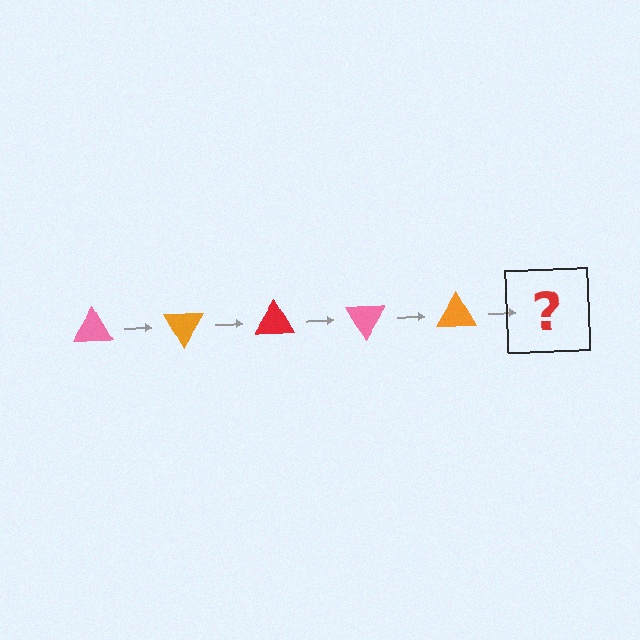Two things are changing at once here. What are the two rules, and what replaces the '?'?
The two rules are that it rotates 60 degrees each step and the color cycles through pink, orange, and red. The '?' should be a red triangle, rotated 300 degrees from the start.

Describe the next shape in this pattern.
It should be a red triangle, rotated 300 degrees from the start.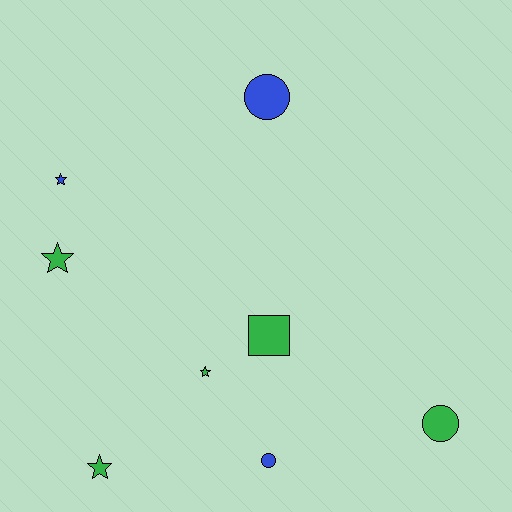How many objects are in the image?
There are 8 objects.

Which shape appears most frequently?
Star, with 4 objects.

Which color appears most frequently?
Green, with 5 objects.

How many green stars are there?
There are 3 green stars.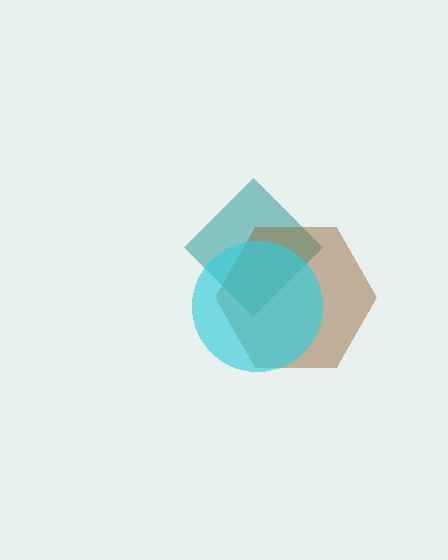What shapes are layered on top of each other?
The layered shapes are: a teal diamond, a brown hexagon, a cyan circle.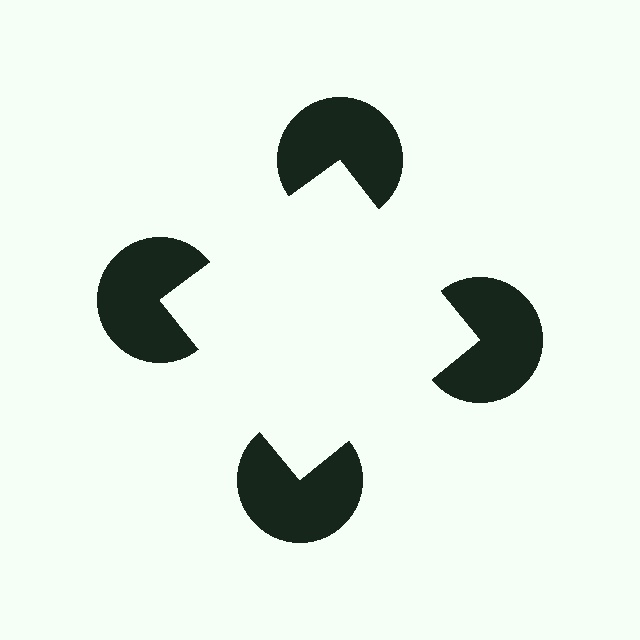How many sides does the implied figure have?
4 sides.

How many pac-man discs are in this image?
There are 4 — one at each vertex of the illusory square.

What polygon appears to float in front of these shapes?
An illusory square — its edges are inferred from the aligned wedge cuts in the pac-man discs, not physically drawn.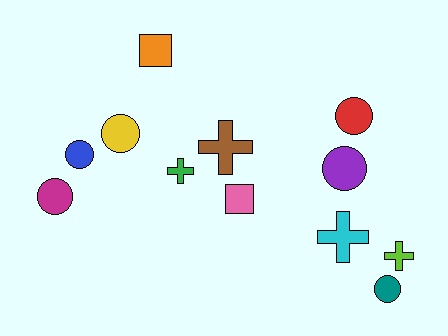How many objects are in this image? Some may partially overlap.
There are 12 objects.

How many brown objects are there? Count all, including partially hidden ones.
There is 1 brown object.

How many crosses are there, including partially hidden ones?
There are 4 crosses.